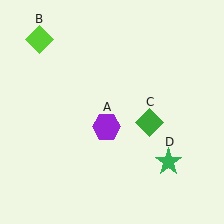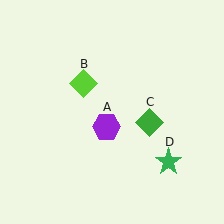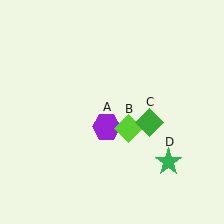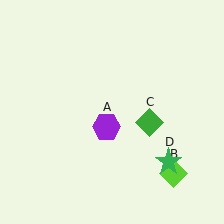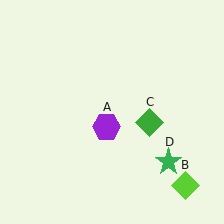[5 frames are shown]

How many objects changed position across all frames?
1 object changed position: lime diamond (object B).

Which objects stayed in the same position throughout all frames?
Purple hexagon (object A) and green diamond (object C) and green star (object D) remained stationary.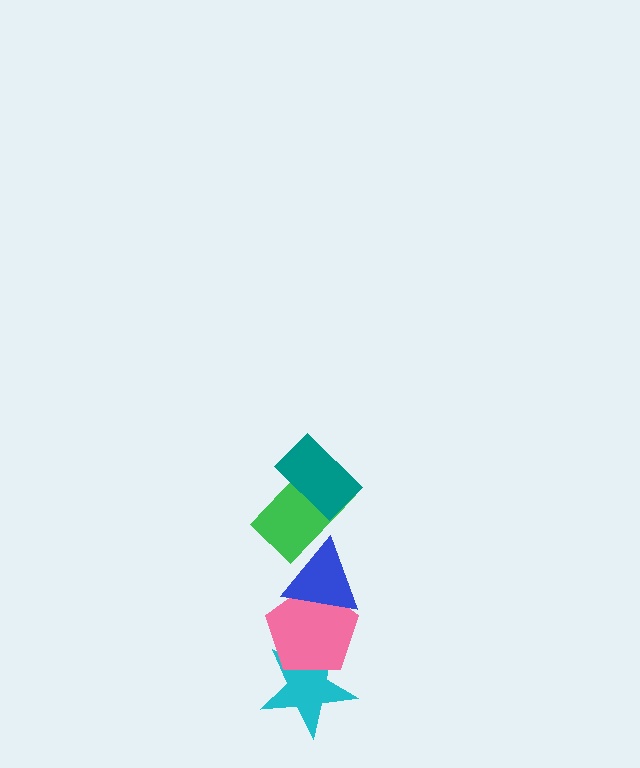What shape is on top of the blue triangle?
The green rectangle is on top of the blue triangle.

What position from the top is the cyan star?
The cyan star is 5th from the top.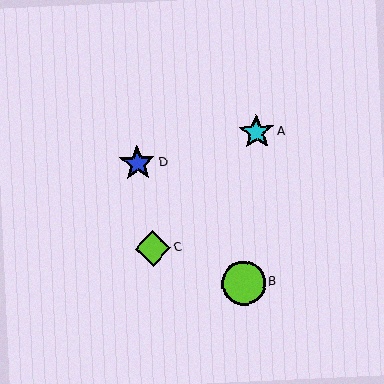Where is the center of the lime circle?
The center of the lime circle is at (243, 283).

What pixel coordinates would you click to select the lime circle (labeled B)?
Click at (243, 283) to select the lime circle B.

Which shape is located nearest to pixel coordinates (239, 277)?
The lime circle (labeled B) at (243, 283) is nearest to that location.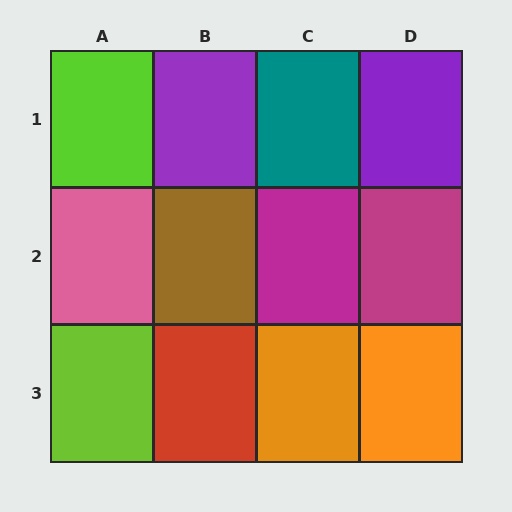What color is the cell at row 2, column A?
Pink.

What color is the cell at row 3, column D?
Orange.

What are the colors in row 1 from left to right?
Lime, purple, teal, purple.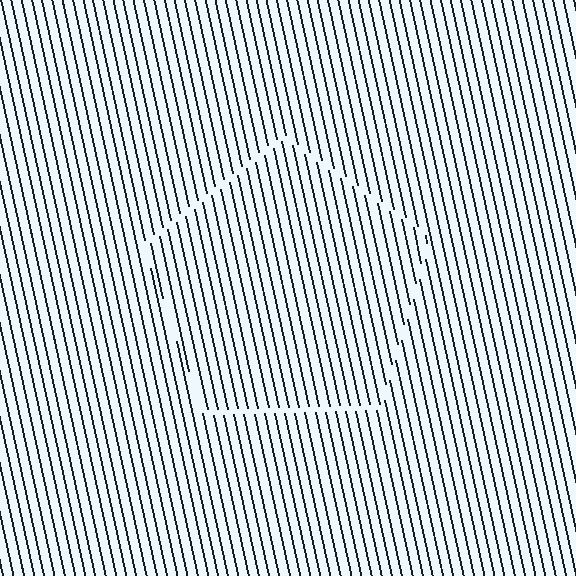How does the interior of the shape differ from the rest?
The interior of the shape contains the same grating, shifted by half a period — the contour is defined by the phase discontinuity where line-ends from the inner and outer gratings abut.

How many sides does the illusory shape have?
5 sides — the line-ends trace a pentagon.